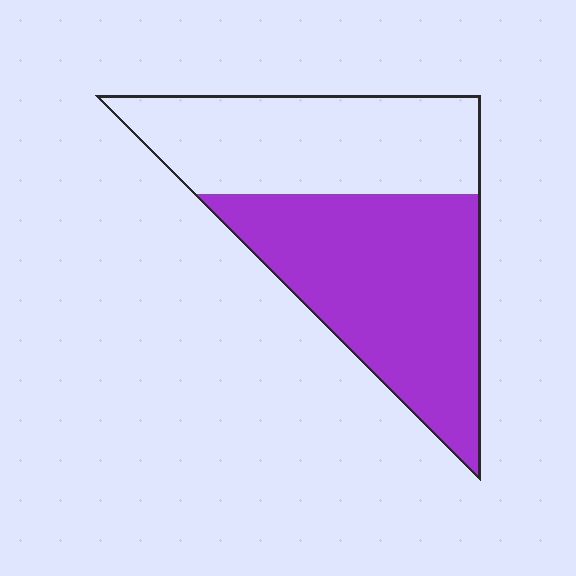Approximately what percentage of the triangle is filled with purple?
Approximately 55%.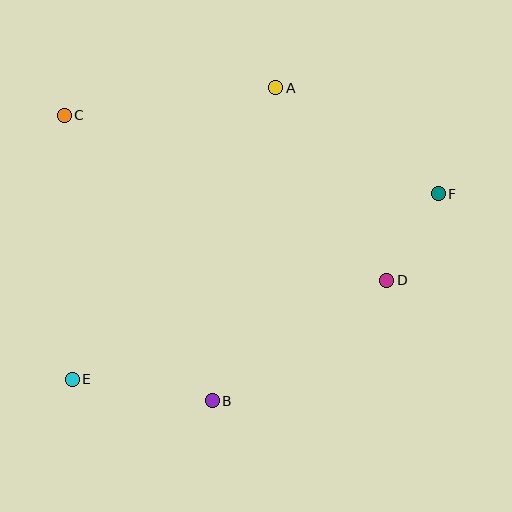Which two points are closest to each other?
Points D and F are closest to each other.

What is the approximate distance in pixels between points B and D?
The distance between B and D is approximately 212 pixels.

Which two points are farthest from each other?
Points E and F are farthest from each other.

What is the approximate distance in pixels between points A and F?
The distance between A and F is approximately 194 pixels.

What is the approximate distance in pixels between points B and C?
The distance between B and C is approximately 322 pixels.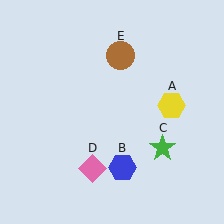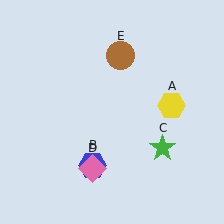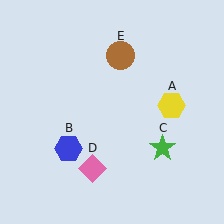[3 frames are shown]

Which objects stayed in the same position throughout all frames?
Yellow hexagon (object A) and green star (object C) and pink diamond (object D) and brown circle (object E) remained stationary.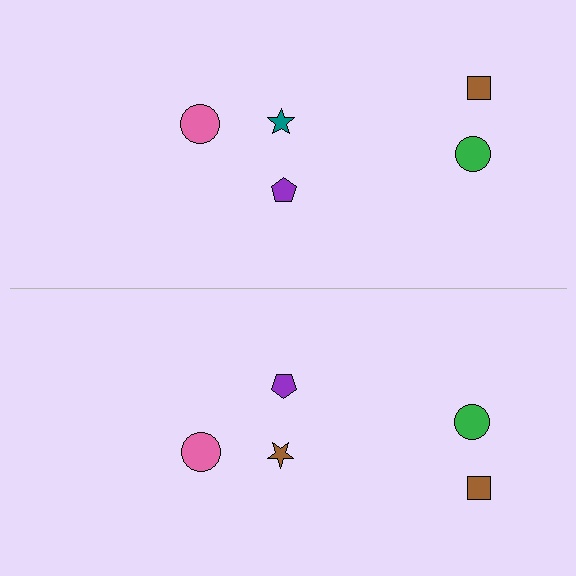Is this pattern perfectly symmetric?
No, the pattern is not perfectly symmetric. The brown star on the bottom side breaks the symmetry — its mirror counterpart is teal.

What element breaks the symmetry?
The brown star on the bottom side breaks the symmetry — its mirror counterpart is teal.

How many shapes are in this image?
There are 10 shapes in this image.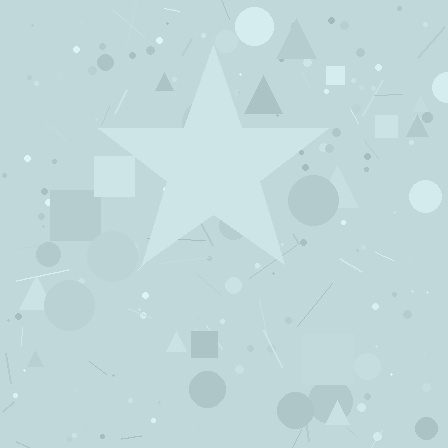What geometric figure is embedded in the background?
A star is embedded in the background.